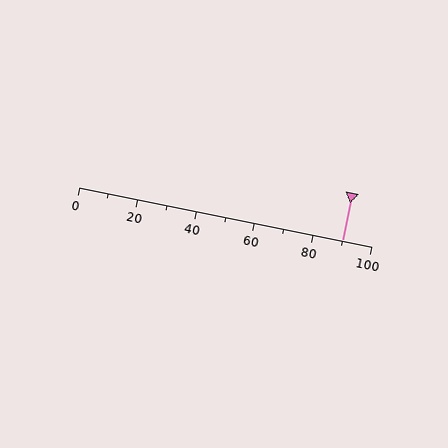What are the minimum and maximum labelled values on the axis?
The axis runs from 0 to 100.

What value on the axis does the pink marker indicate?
The marker indicates approximately 90.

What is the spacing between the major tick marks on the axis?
The major ticks are spaced 20 apart.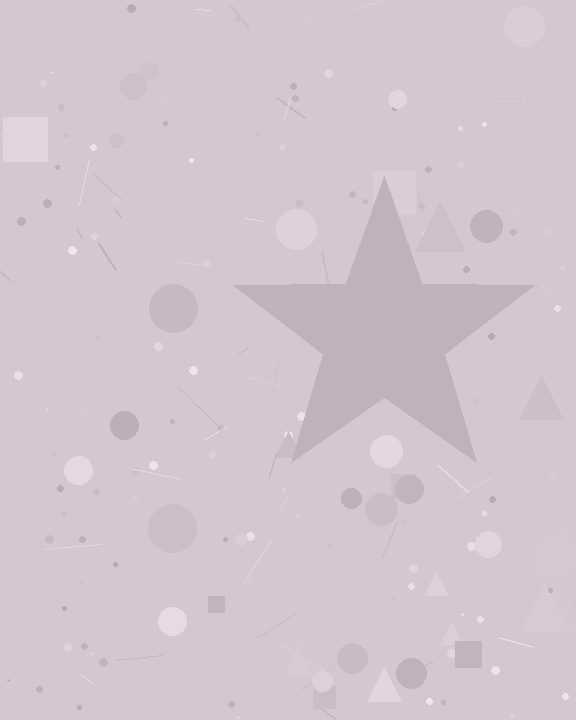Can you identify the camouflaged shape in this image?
The camouflaged shape is a star.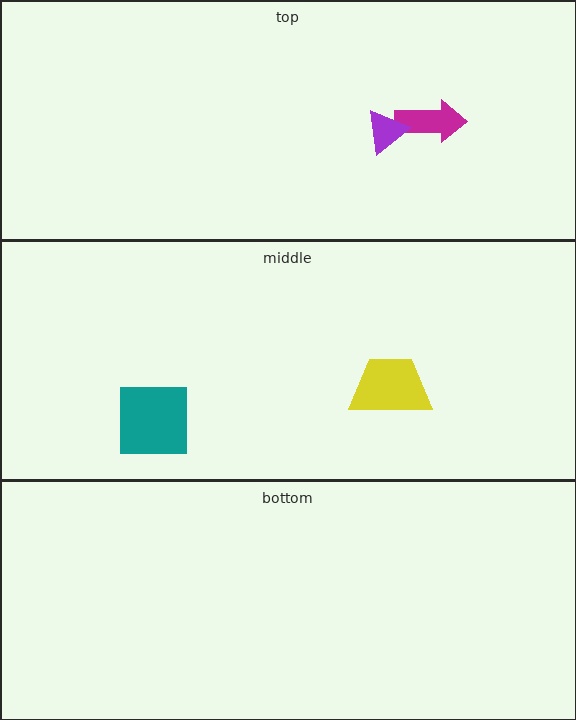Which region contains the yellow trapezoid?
The middle region.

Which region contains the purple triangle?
The top region.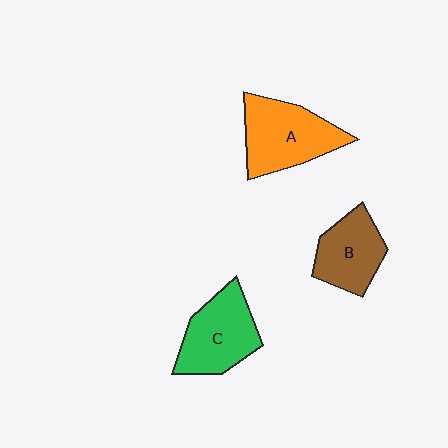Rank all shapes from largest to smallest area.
From largest to smallest: A (orange), C (green), B (brown).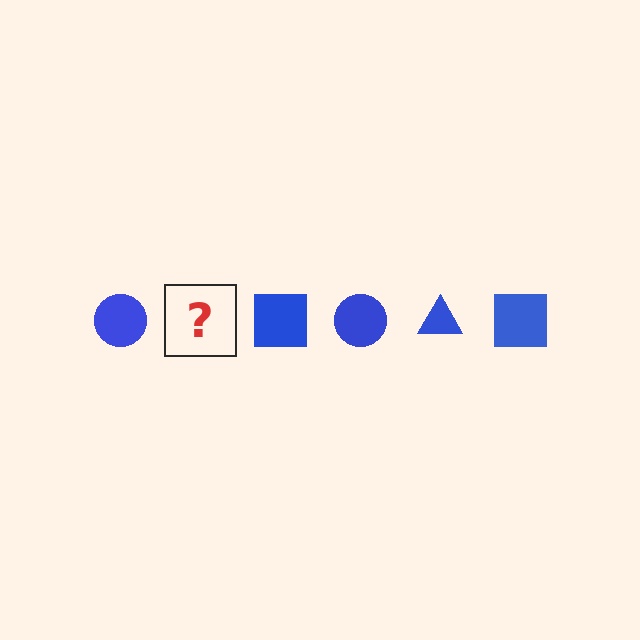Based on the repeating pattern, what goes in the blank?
The blank should be a blue triangle.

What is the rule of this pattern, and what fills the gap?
The rule is that the pattern cycles through circle, triangle, square shapes in blue. The gap should be filled with a blue triangle.